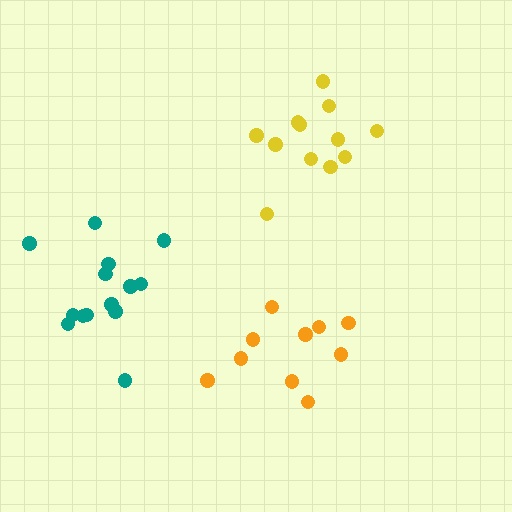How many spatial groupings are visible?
There are 3 spatial groupings.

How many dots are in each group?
Group 1: 12 dots, Group 2: 10 dots, Group 3: 14 dots (36 total).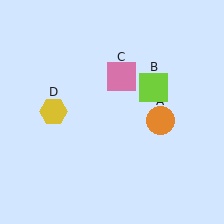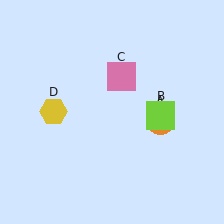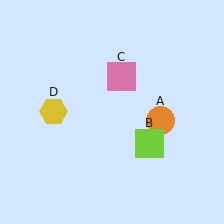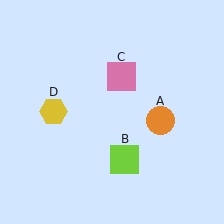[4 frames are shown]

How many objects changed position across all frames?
1 object changed position: lime square (object B).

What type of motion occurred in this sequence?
The lime square (object B) rotated clockwise around the center of the scene.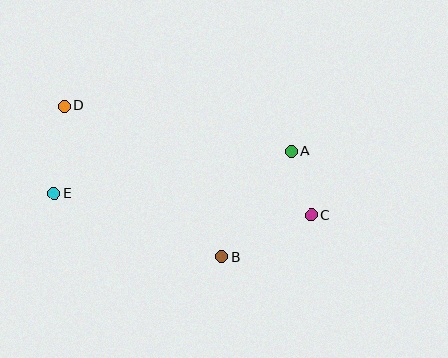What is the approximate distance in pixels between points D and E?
The distance between D and E is approximately 88 pixels.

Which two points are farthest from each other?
Points C and D are farthest from each other.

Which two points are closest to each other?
Points A and C are closest to each other.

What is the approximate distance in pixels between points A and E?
The distance between A and E is approximately 241 pixels.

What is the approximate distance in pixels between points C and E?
The distance between C and E is approximately 258 pixels.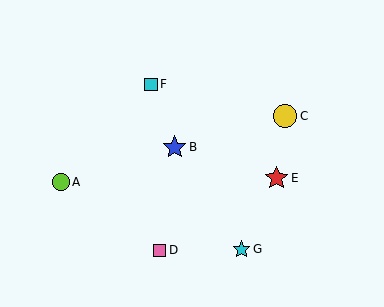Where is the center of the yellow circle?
The center of the yellow circle is at (285, 116).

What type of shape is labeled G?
Shape G is a cyan star.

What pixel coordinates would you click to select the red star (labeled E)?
Click at (277, 178) to select the red star E.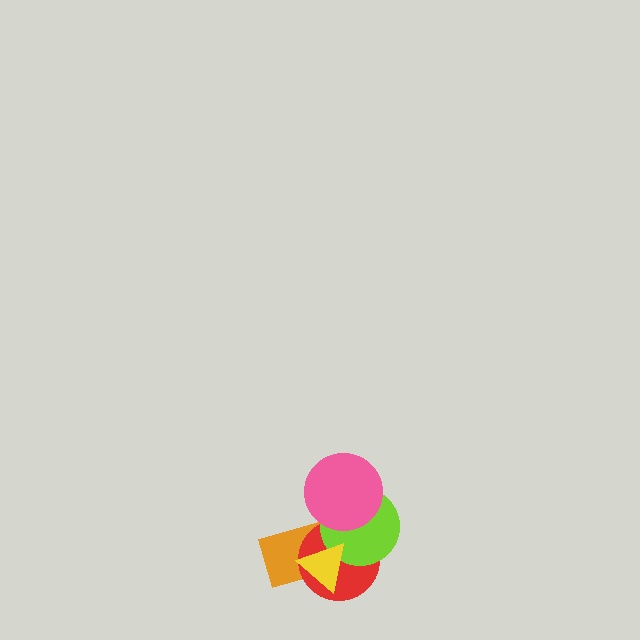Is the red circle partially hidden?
Yes, it is partially covered by another shape.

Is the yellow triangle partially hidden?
No, no other shape covers it.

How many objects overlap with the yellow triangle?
3 objects overlap with the yellow triangle.